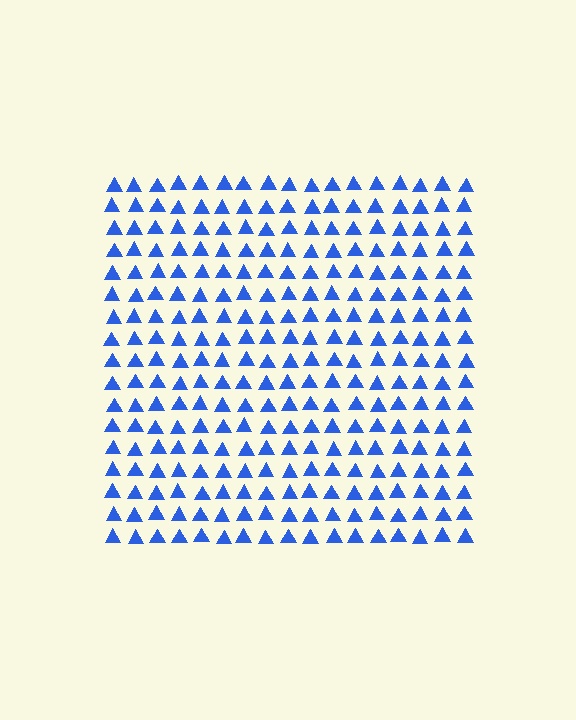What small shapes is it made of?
It is made of small triangles.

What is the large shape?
The large shape is a square.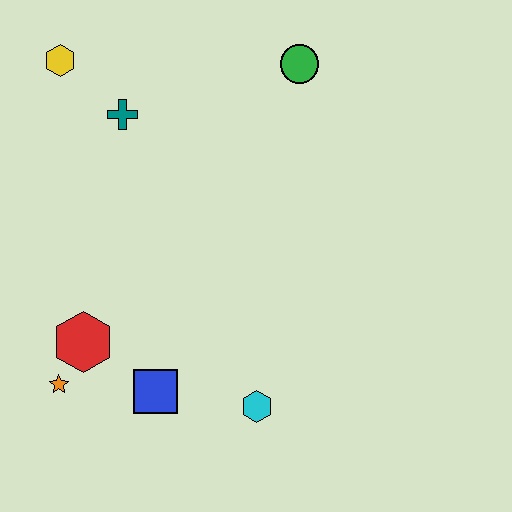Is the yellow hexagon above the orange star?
Yes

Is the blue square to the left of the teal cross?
No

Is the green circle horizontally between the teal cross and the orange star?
No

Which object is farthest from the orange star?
The green circle is farthest from the orange star.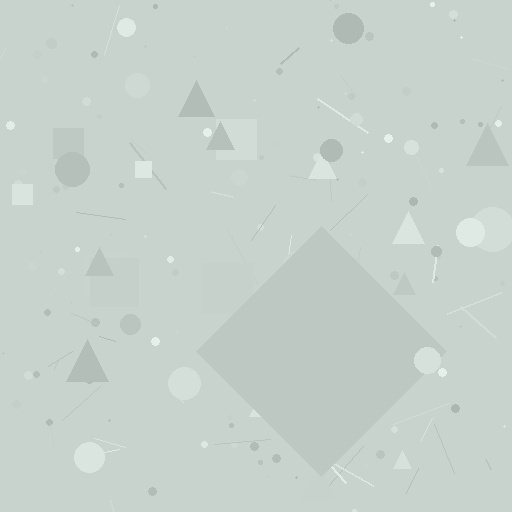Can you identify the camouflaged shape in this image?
The camouflaged shape is a diamond.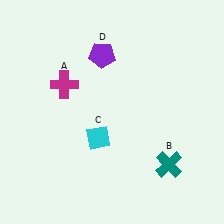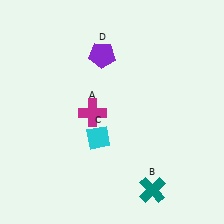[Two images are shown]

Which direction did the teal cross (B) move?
The teal cross (B) moved down.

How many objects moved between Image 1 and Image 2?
2 objects moved between the two images.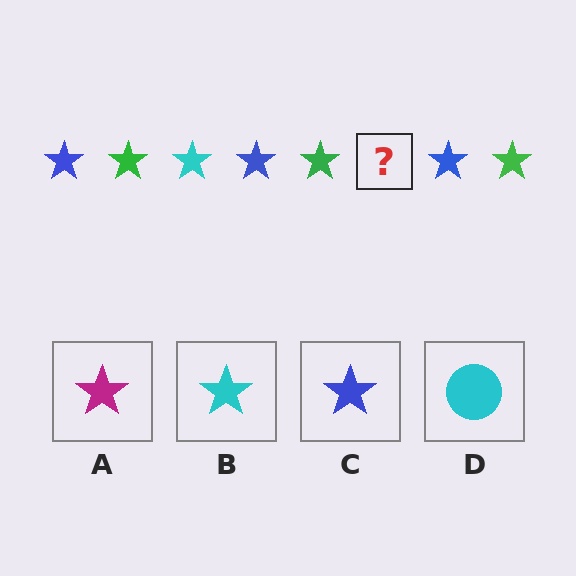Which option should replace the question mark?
Option B.